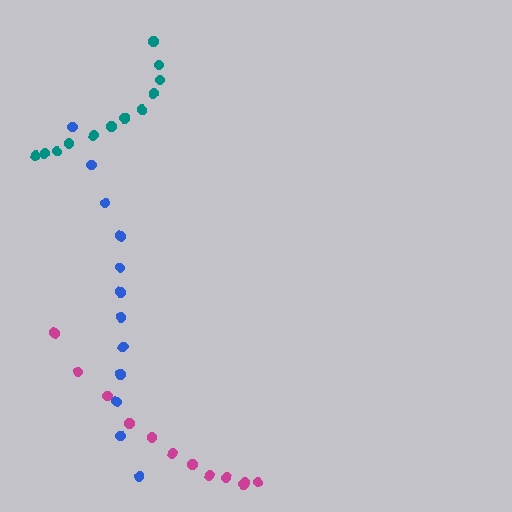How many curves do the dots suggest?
There are 3 distinct paths.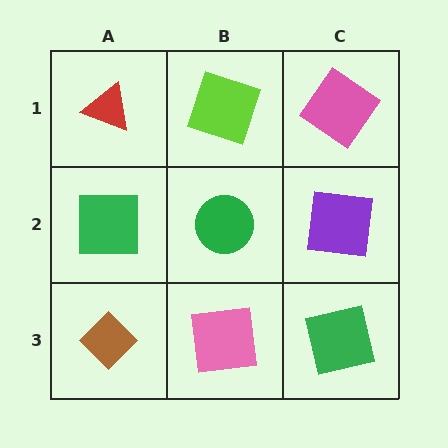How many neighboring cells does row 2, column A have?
3.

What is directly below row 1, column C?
A purple square.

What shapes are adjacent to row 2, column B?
A lime square (row 1, column B), a pink square (row 3, column B), a green square (row 2, column A), a purple square (row 2, column C).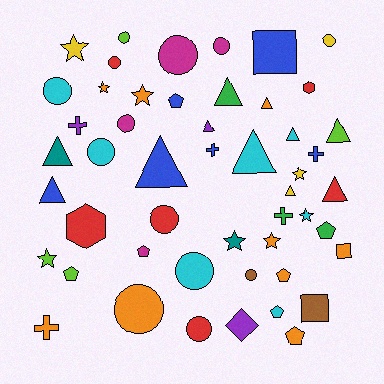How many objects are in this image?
There are 50 objects.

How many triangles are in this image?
There are 11 triangles.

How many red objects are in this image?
There are 6 red objects.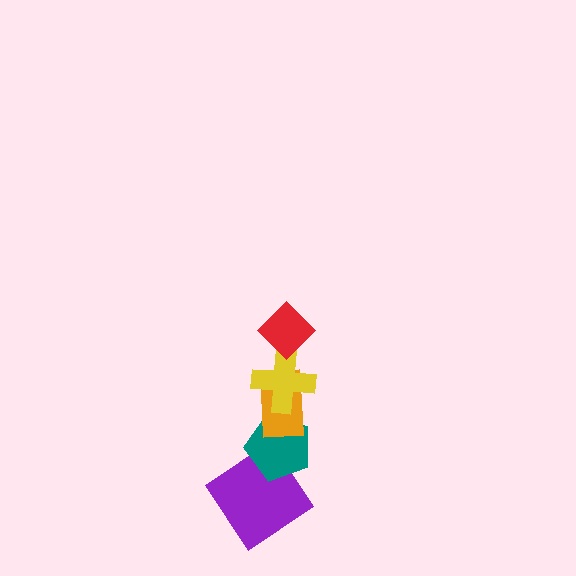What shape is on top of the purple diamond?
The teal pentagon is on top of the purple diamond.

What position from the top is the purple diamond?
The purple diamond is 5th from the top.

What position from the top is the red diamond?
The red diamond is 1st from the top.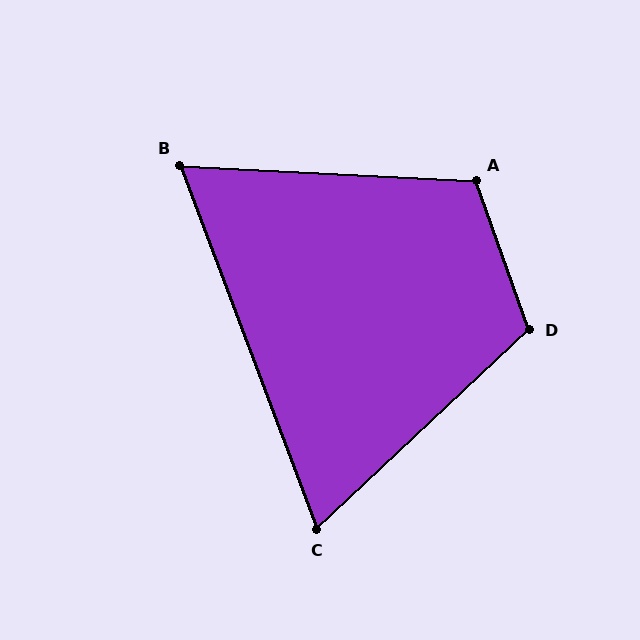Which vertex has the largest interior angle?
D, at approximately 114 degrees.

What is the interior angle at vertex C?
Approximately 67 degrees (acute).